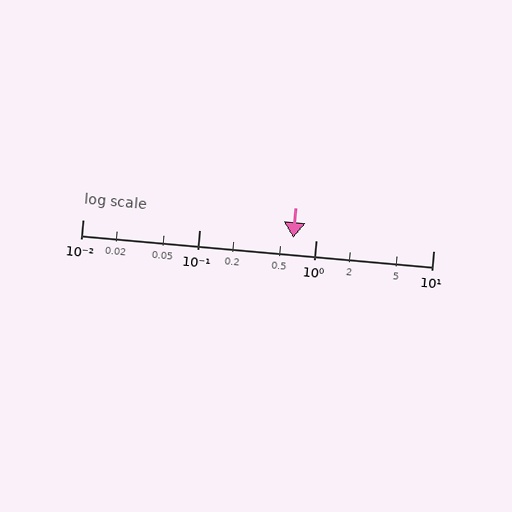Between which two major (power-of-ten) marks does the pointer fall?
The pointer is between 0.1 and 1.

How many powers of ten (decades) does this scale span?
The scale spans 3 decades, from 0.01 to 10.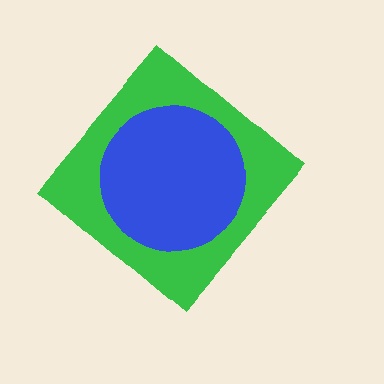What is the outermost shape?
The green diamond.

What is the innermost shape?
The blue circle.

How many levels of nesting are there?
2.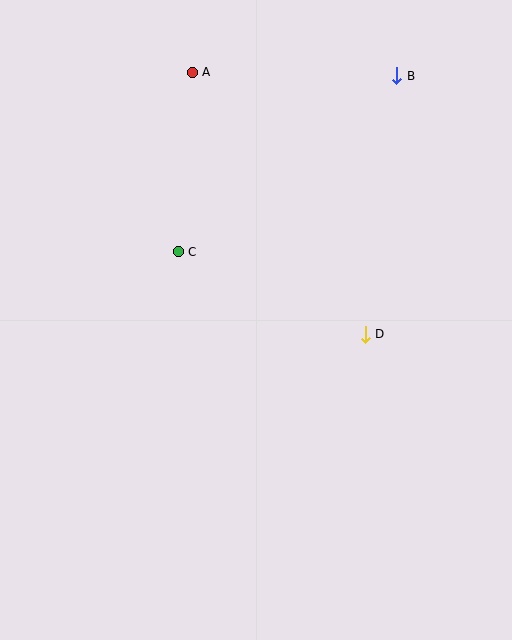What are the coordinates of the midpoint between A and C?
The midpoint between A and C is at (185, 162).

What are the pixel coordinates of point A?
Point A is at (192, 72).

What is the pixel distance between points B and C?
The distance between B and C is 281 pixels.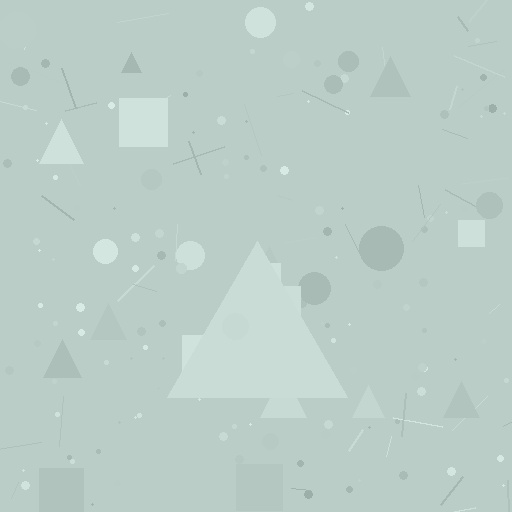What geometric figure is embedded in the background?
A triangle is embedded in the background.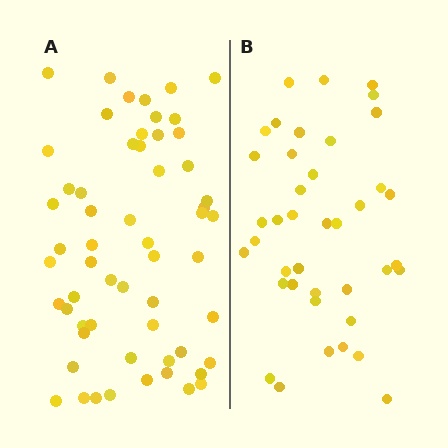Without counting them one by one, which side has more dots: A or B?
Region A (the left region) has more dots.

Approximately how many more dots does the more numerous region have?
Region A has approximately 20 more dots than region B.